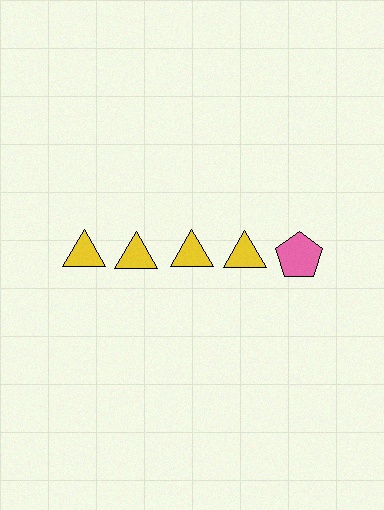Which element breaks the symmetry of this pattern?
The pink pentagon in the top row, rightmost column breaks the symmetry. All other shapes are yellow triangles.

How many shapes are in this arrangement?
There are 5 shapes arranged in a grid pattern.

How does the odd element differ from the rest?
It differs in both color (pink instead of yellow) and shape (pentagon instead of triangle).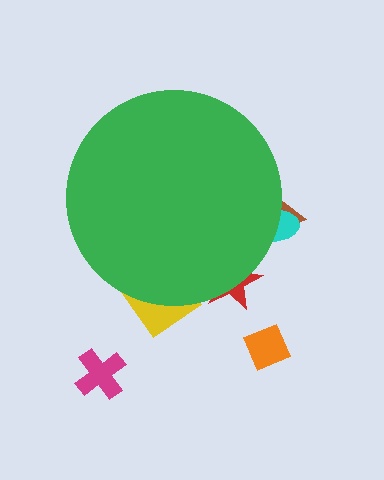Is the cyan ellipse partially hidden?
Yes, the cyan ellipse is partially hidden behind the green circle.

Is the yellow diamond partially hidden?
Yes, the yellow diamond is partially hidden behind the green circle.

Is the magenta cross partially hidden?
No, the magenta cross is fully visible.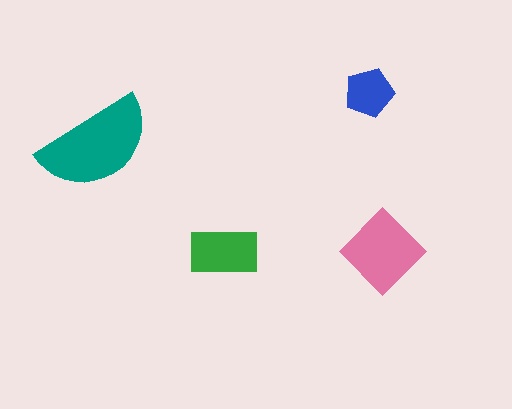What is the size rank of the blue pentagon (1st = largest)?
4th.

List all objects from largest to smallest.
The teal semicircle, the pink diamond, the green rectangle, the blue pentagon.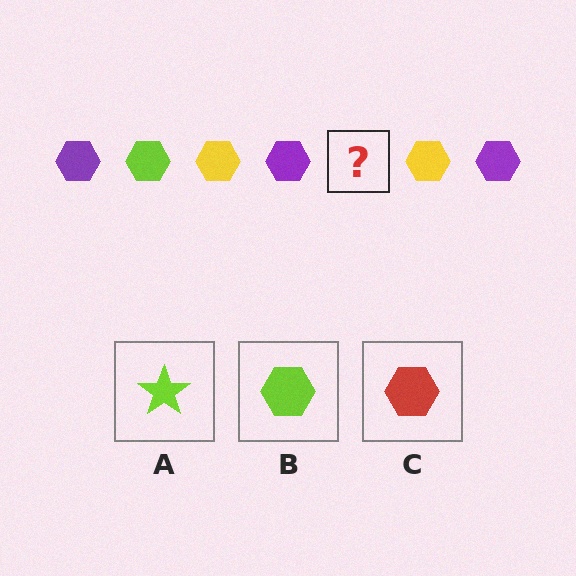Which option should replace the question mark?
Option B.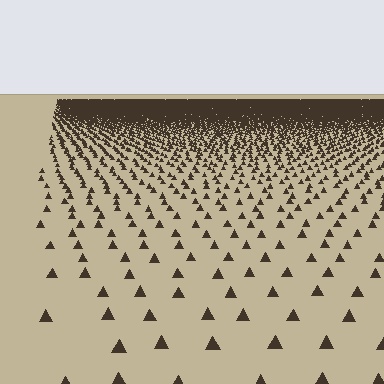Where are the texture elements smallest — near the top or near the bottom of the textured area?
Near the top.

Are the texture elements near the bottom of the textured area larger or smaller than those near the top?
Larger. Near the bottom, elements are closer to the viewer and appear at a bigger on-screen size.